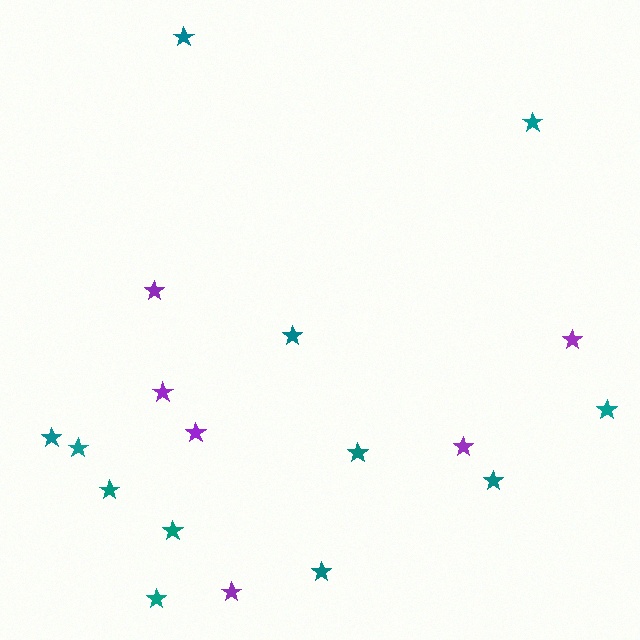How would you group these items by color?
There are 2 groups: one group of teal stars (12) and one group of purple stars (6).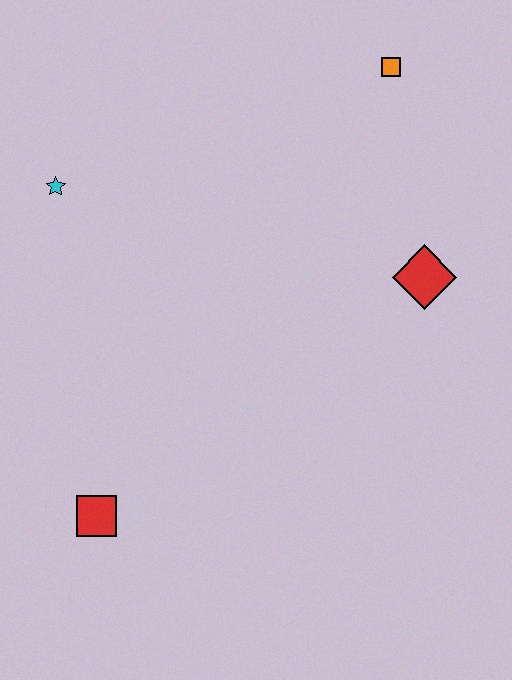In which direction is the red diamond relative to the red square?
The red diamond is to the right of the red square.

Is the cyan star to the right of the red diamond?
No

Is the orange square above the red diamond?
Yes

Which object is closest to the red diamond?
The orange square is closest to the red diamond.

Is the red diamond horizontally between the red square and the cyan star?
No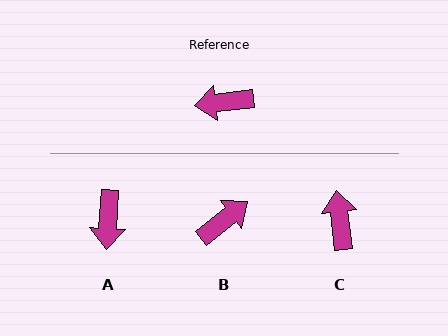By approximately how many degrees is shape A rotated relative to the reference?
Approximately 80 degrees counter-clockwise.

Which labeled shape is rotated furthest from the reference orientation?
B, about 149 degrees away.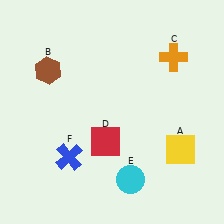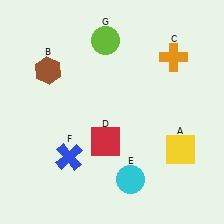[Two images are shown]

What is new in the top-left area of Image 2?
A lime circle (G) was added in the top-left area of Image 2.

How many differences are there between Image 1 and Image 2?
There is 1 difference between the two images.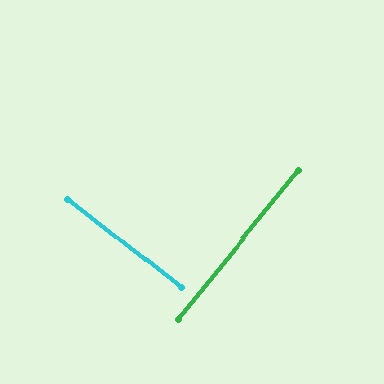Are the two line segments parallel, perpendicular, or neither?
Perpendicular — they meet at approximately 89°.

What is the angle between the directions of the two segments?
Approximately 89 degrees.